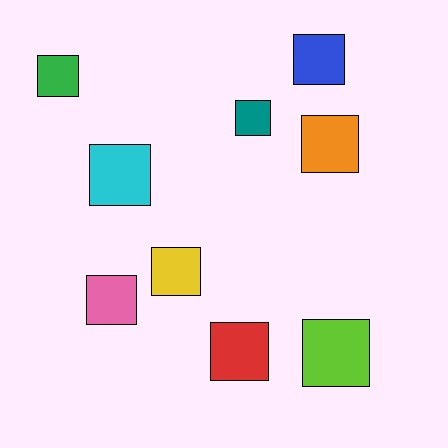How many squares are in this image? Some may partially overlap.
There are 9 squares.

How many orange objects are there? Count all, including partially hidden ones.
There is 1 orange object.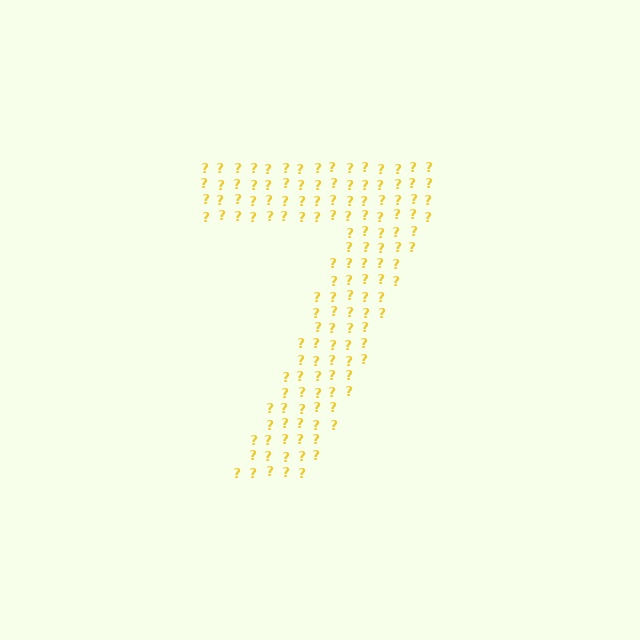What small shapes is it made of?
It is made of small question marks.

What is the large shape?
The large shape is the digit 7.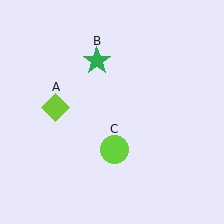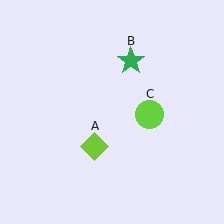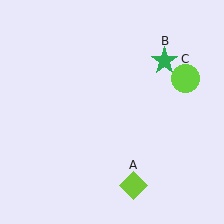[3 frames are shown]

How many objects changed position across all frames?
3 objects changed position: lime diamond (object A), green star (object B), lime circle (object C).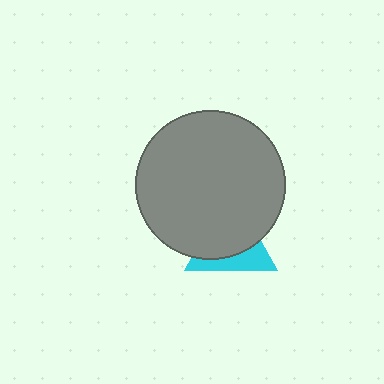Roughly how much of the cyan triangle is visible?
A small part of it is visible (roughly 37%).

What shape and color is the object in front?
The object in front is a gray circle.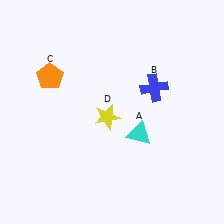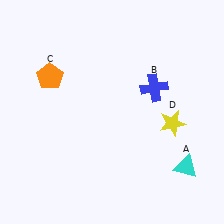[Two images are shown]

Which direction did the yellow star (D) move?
The yellow star (D) moved right.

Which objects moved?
The objects that moved are: the cyan triangle (A), the yellow star (D).